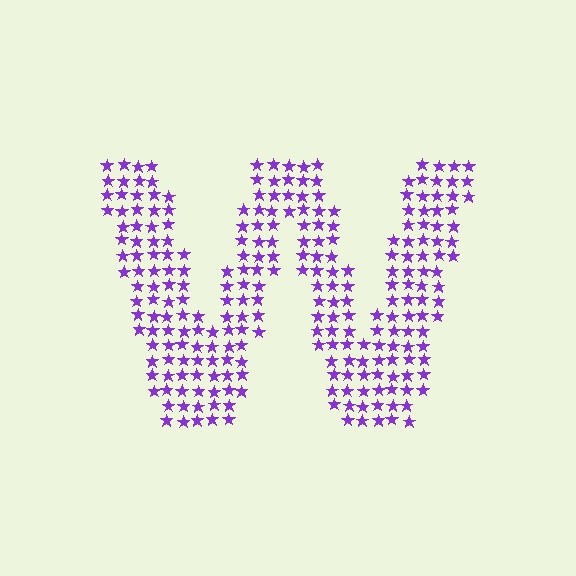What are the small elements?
The small elements are stars.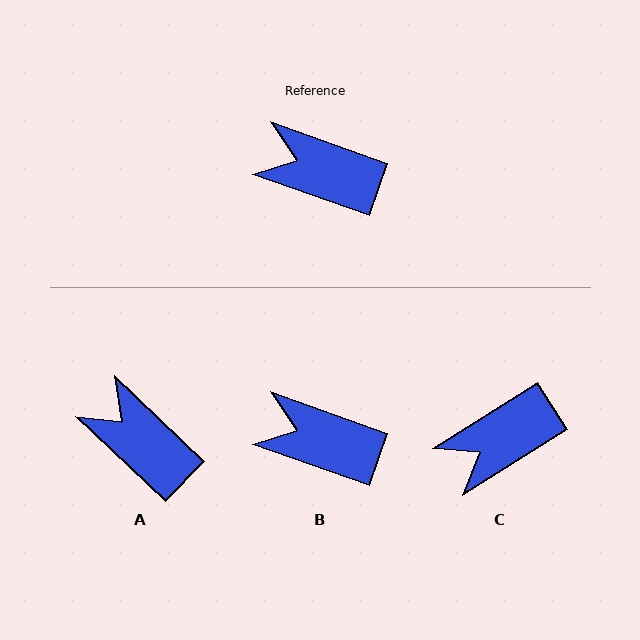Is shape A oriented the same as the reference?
No, it is off by about 24 degrees.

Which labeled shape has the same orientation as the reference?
B.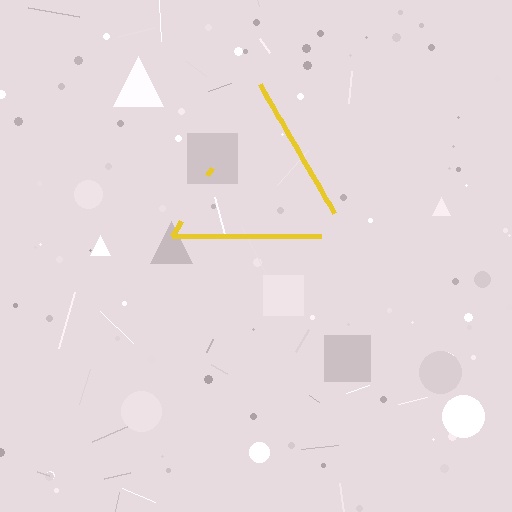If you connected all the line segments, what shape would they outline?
They would outline a triangle.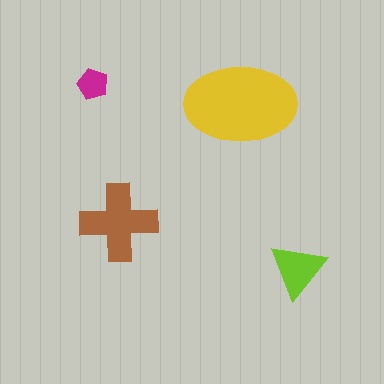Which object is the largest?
The yellow ellipse.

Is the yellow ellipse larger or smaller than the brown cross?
Larger.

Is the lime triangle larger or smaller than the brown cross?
Smaller.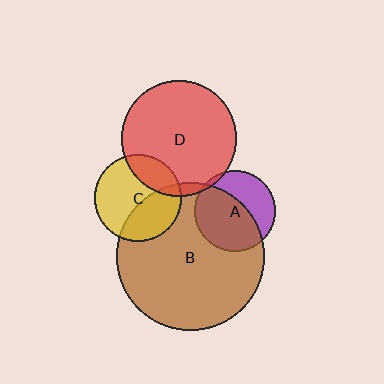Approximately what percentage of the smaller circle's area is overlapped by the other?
Approximately 35%.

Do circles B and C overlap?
Yes.